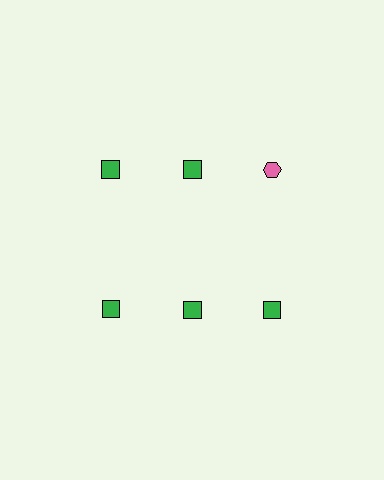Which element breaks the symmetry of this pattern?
The pink hexagon in the top row, center column breaks the symmetry. All other shapes are green squares.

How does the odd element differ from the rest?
It differs in both color (pink instead of green) and shape (hexagon instead of square).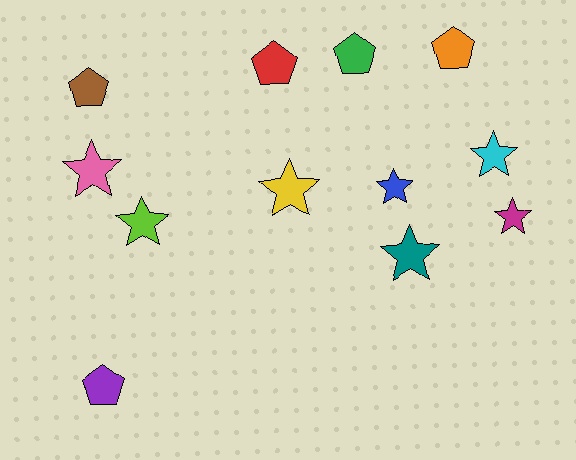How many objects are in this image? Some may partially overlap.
There are 12 objects.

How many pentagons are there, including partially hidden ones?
There are 5 pentagons.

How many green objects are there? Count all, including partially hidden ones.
There is 1 green object.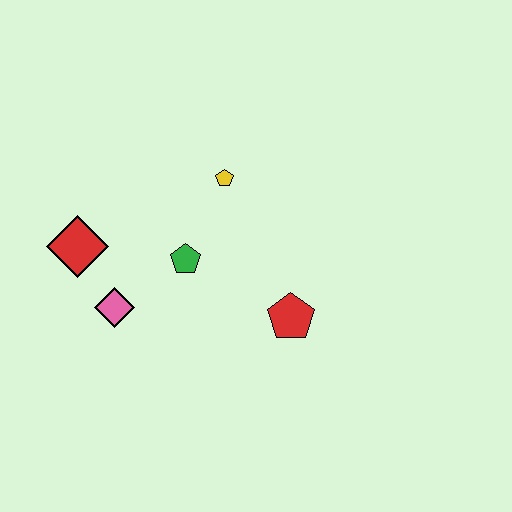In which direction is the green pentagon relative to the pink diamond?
The green pentagon is to the right of the pink diamond.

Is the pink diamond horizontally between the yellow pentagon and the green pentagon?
No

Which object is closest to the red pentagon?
The green pentagon is closest to the red pentagon.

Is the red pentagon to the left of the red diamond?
No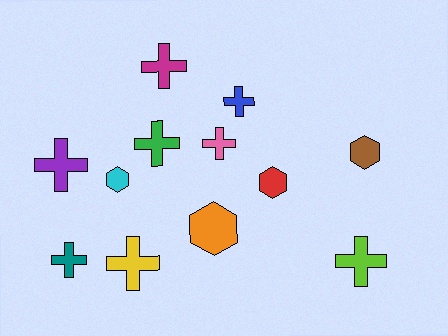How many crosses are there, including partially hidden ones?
There are 8 crosses.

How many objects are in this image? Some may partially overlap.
There are 12 objects.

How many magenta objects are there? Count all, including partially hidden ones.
There is 1 magenta object.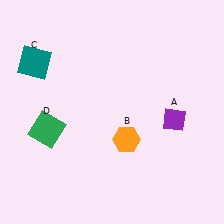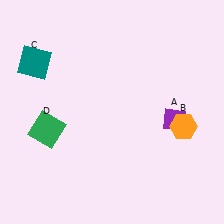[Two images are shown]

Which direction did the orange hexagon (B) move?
The orange hexagon (B) moved right.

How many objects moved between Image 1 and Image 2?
1 object moved between the two images.